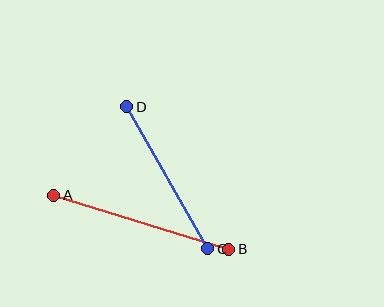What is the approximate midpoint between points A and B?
The midpoint is at approximately (141, 222) pixels.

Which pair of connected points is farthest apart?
Points A and B are farthest apart.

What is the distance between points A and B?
The distance is approximately 183 pixels.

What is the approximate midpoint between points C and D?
The midpoint is at approximately (167, 178) pixels.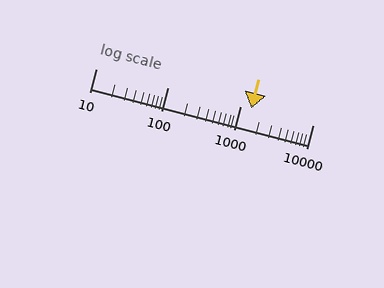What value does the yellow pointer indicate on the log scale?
The pointer indicates approximately 1400.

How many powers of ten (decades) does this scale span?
The scale spans 3 decades, from 10 to 10000.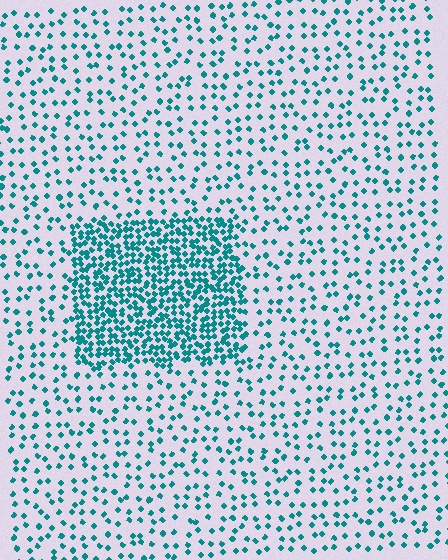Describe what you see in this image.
The image contains small teal elements arranged at two different densities. A rectangle-shaped region is visible where the elements are more densely packed than the surrounding area.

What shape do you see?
I see a rectangle.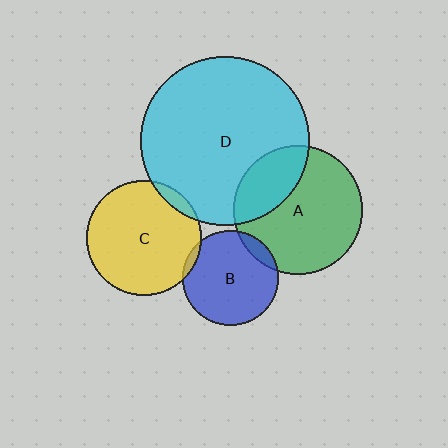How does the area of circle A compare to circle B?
Approximately 1.8 times.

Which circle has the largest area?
Circle D (cyan).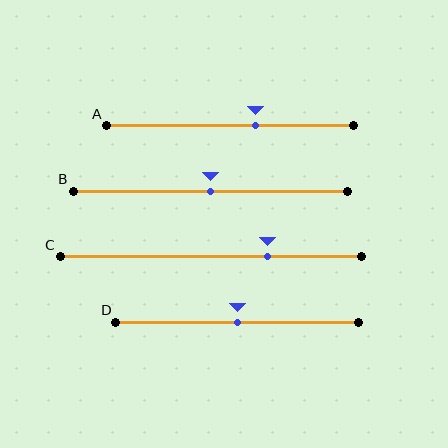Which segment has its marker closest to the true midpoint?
Segment B has its marker closest to the true midpoint.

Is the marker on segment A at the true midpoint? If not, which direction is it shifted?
No, the marker on segment A is shifted to the right by about 10% of the segment length.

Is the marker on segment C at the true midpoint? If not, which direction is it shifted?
No, the marker on segment C is shifted to the right by about 19% of the segment length.